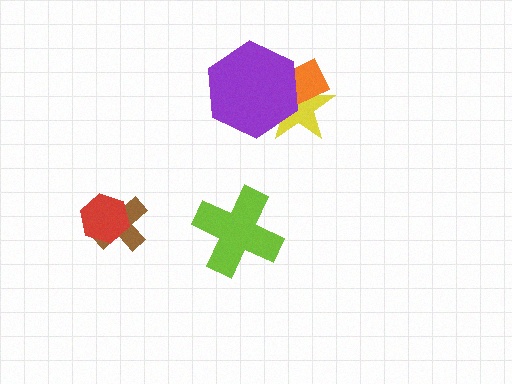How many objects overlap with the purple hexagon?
2 objects overlap with the purple hexagon.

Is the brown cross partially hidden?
Yes, it is partially covered by another shape.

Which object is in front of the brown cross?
The red hexagon is in front of the brown cross.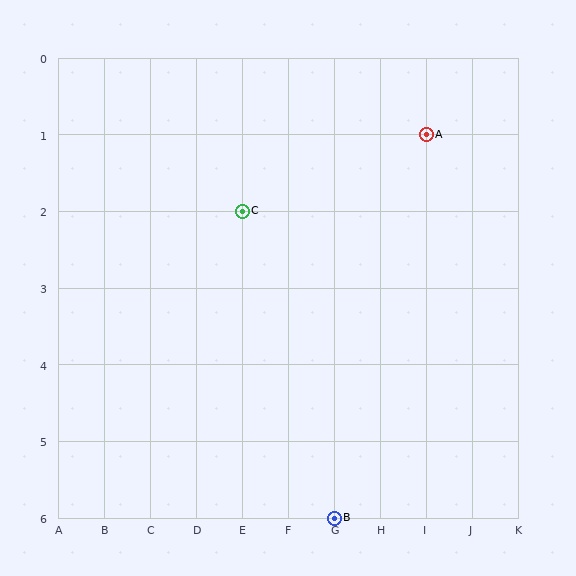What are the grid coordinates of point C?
Point C is at grid coordinates (E, 2).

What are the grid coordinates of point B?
Point B is at grid coordinates (G, 6).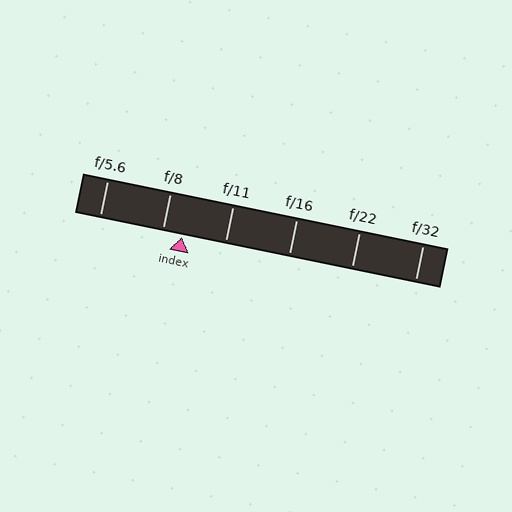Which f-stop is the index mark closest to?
The index mark is closest to f/8.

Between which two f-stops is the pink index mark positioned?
The index mark is between f/8 and f/11.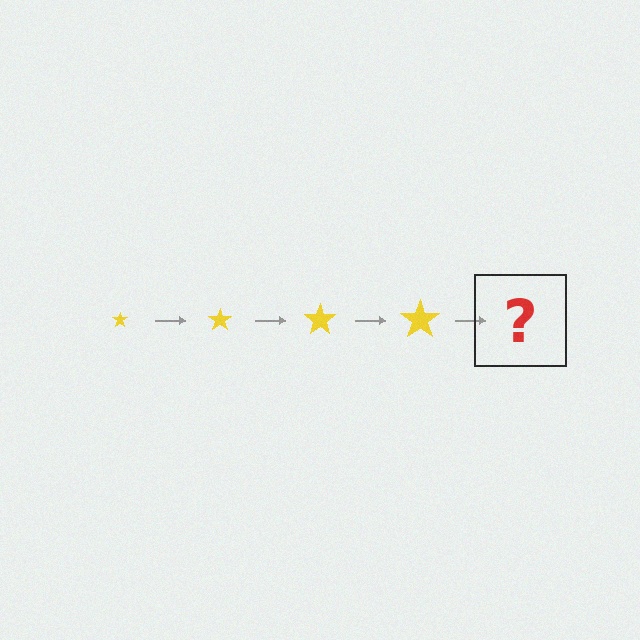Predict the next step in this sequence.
The next step is a yellow star, larger than the previous one.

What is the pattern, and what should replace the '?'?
The pattern is that the star gets progressively larger each step. The '?' should be a yellow star, larger than the previous one.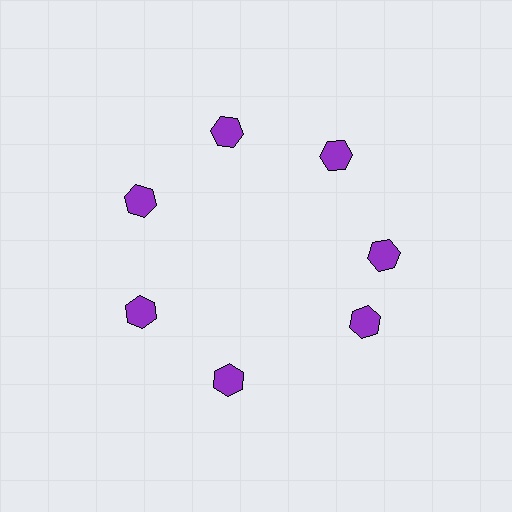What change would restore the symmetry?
The symmetry would be restored by rotating it back into even spacing with its neighbors so that all 7 hexagons sit at equal angles and equal distance from the center.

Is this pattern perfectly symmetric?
No. The 7 purple hexagons are arranged in a ring, but one element near the 5 o'clock position is rotated out of alignment along the ring, breaking the 7-fold rotational symmetry.